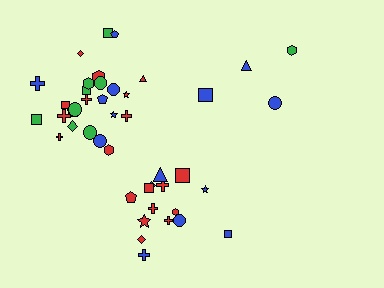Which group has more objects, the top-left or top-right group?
The top-left group.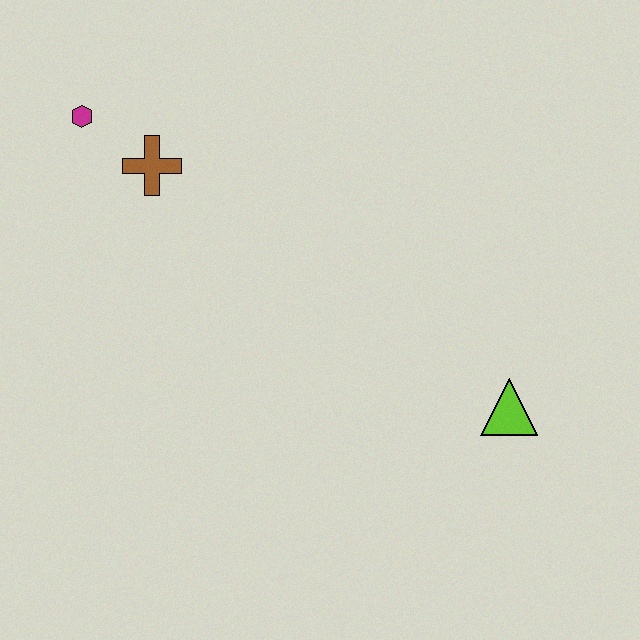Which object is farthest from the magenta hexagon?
The lime triangle is farthest from the magenta hexagon.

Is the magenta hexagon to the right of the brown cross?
No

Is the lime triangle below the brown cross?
Yes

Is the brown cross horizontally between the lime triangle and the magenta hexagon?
Yes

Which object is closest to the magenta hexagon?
The brown cross is closest to the magenta hexagon.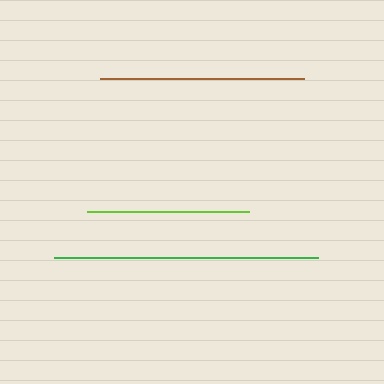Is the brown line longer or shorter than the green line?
The green line is longer than the brown line.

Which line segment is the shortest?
The lime line is the shortest at approximately 162 pixels.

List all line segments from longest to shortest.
From longest to shortest: green, brown, lime.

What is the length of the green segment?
The green segment is approximately 264 pixels long.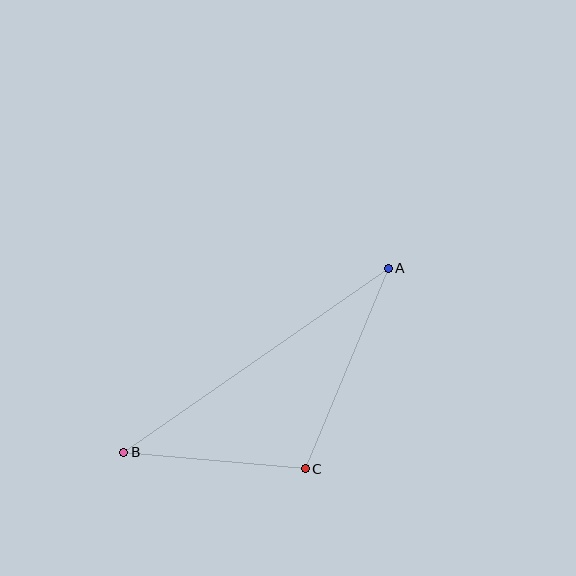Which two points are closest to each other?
Points B and C are closest to each other.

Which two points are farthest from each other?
Points A and B are farthest from each other.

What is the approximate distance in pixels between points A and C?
The distance between A and C is approximately 217 pixels.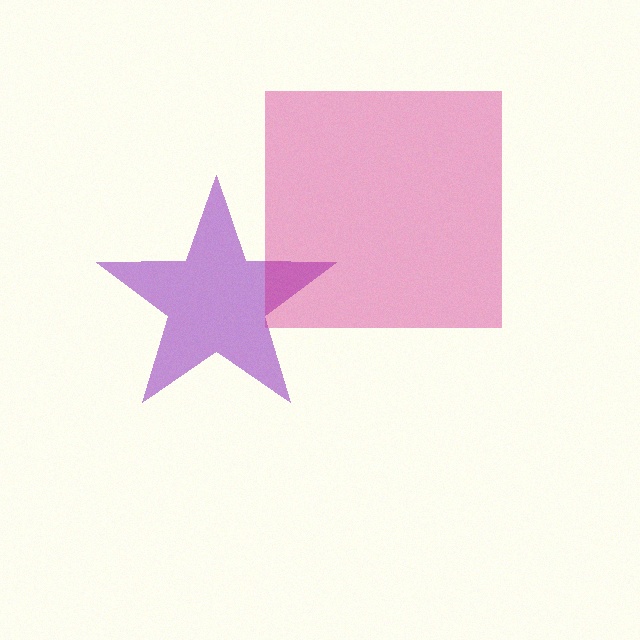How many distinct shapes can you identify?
There are 2 distinct shapes: a purple star, a magenta square.